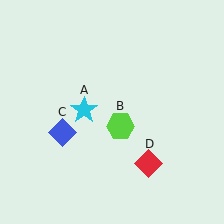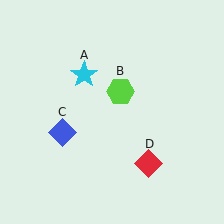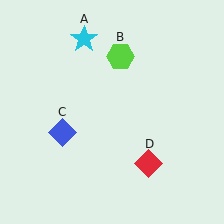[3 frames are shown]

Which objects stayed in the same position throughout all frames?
Blue diamond (object C) and red diamond (object D) remained stationary.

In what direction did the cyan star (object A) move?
The cyan star (object A) moved up.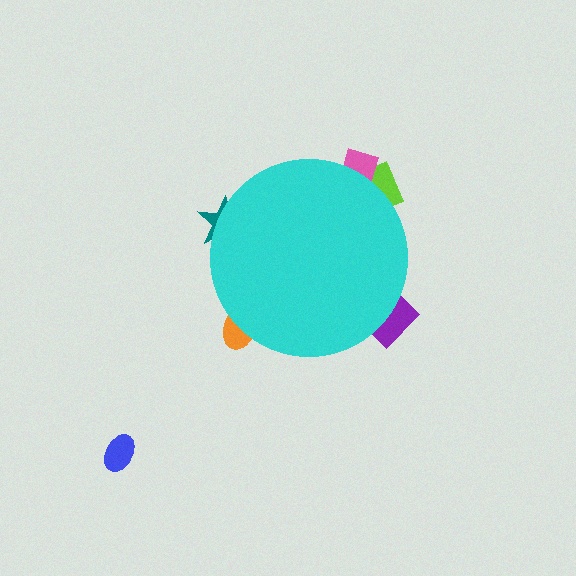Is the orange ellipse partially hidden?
Yes, the orange ellipse is partially hidden behind the cyan circle.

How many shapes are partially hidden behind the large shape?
5 shapes are partially hidden.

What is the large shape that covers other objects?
A cyan circle.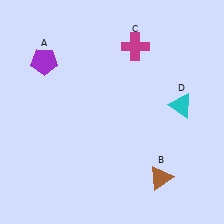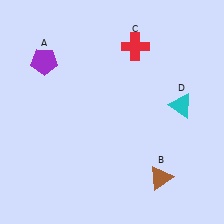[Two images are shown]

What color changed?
The cross (C) changed from magenta in Image 1 to red in Image 2.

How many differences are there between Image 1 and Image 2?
There is 1 difference between the two images.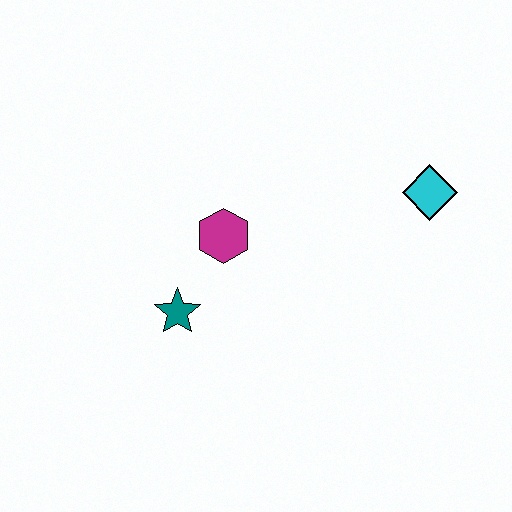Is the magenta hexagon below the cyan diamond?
Yes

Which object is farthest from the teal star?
The cyan diamond is farthest from the teal star.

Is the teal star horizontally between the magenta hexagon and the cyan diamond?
No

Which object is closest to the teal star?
The magenta hexagon is closest to the teal star.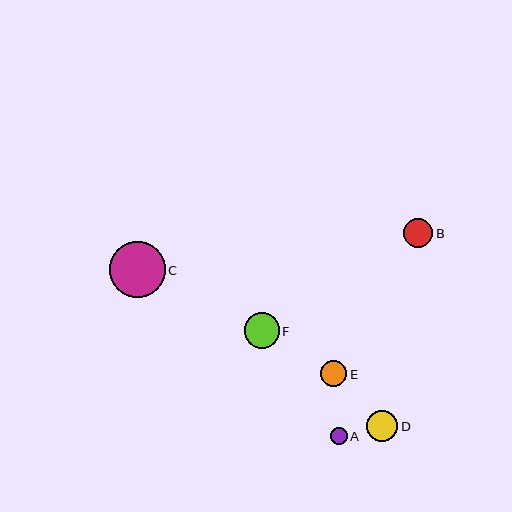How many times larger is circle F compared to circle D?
Circle F is approximately 1.1 times the size of circle D.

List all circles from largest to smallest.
From largest to smallest: C, F, D, B, E, A.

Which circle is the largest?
Circle C is the largest with a size of approximately 56 pixels.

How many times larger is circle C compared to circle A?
Circle C is approximately 3.3 times the size of circle A.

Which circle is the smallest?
Circle A is the smallest with a size of approximately 17 pixels.